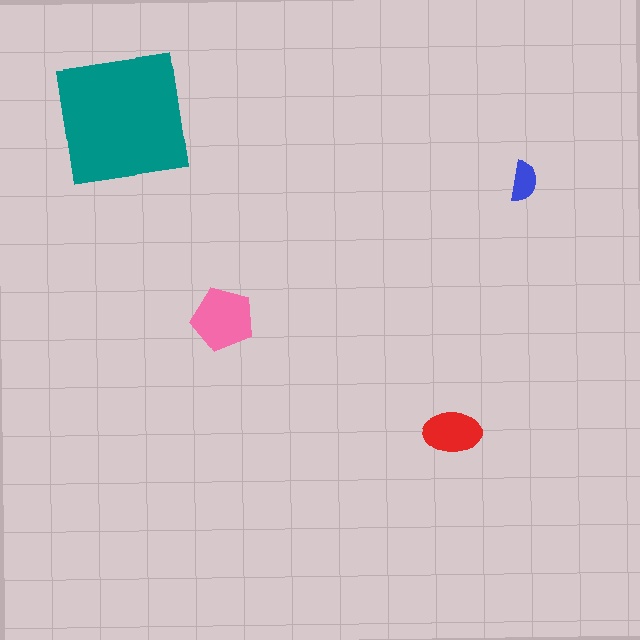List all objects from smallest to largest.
The blue semicircle, the red ellipse, the pink pentagon, the teal square.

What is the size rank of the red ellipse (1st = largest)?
3rd.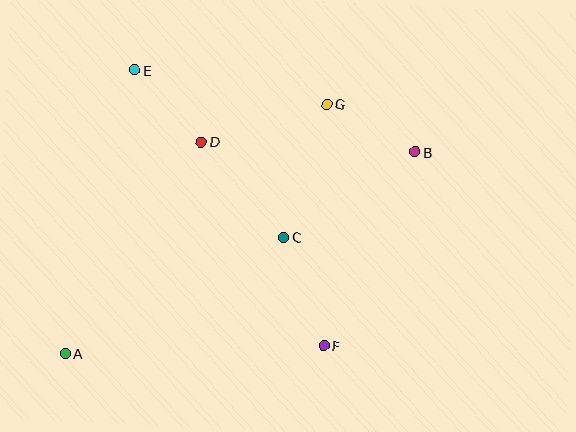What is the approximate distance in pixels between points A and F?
The distance between A and F is approximately 259 pixels.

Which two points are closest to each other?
Points D and E are closest to each other.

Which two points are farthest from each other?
Points A and B are farthest from each other.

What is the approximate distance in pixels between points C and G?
The distance between C and G is approximately 139 pixels.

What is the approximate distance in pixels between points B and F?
The distance between B and F is approximately 214 pixels.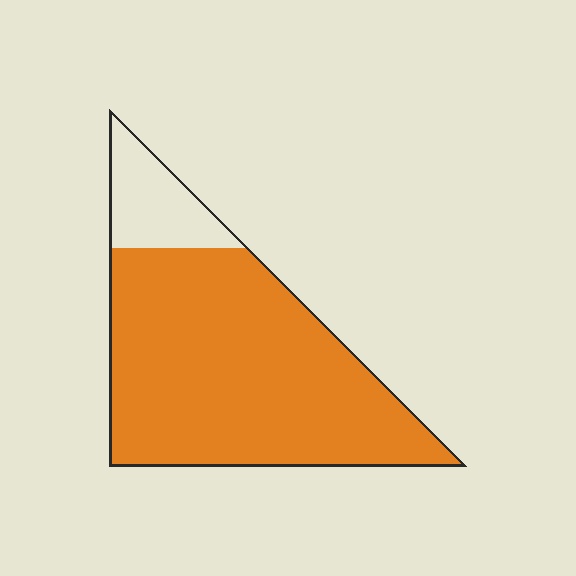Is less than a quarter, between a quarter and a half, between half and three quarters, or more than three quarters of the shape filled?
More than three quarters.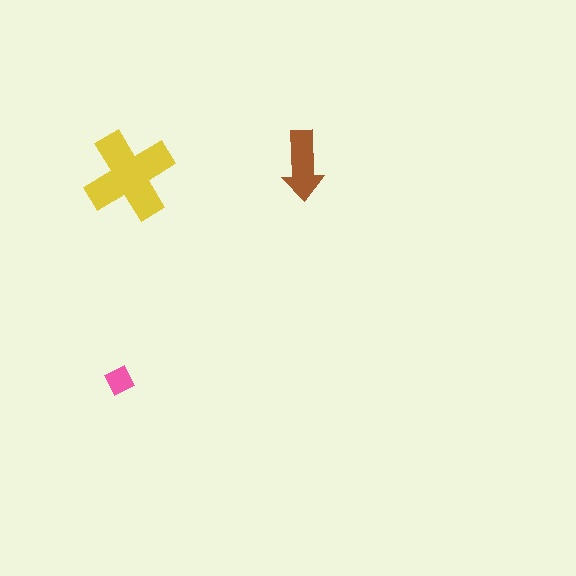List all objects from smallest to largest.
The pink diamond, the brown arrow, the yellow cross.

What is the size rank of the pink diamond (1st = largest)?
3rd.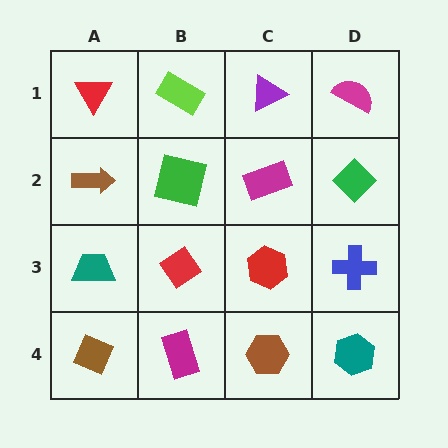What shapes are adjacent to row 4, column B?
A red diamond (row 3, column B), a brown diamond (row 4, column A), a brown hexagon (row 4, column C).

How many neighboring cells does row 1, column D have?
2.